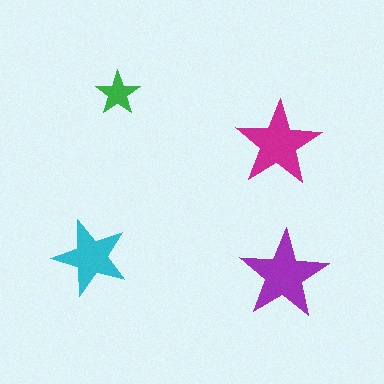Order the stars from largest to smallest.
the purple one, the magenta one, the cyan one, the green one.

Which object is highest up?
The green star is topmost.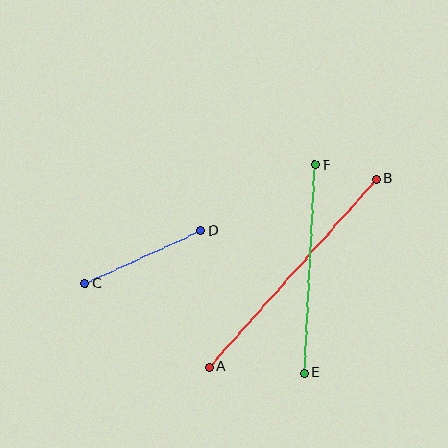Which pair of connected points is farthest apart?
Points A and B are farthest apart.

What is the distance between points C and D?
The distance is approximately 127 pixels.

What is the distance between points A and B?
The distance is approximately 252 pixels.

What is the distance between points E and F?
The distance is approximately 209 pixels.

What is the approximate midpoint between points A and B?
The midpoint is at approximately (293, 273) pixels.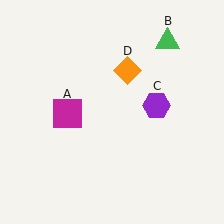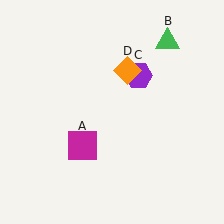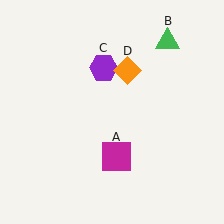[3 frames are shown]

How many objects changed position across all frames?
2 objects changed position: magenta square (object A), purple hexagon (object C).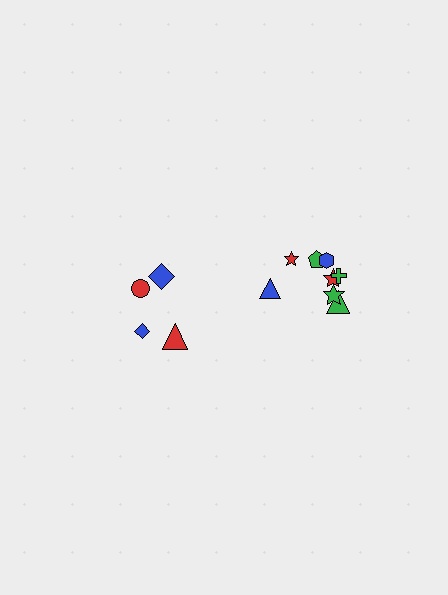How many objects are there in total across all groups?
There are 12 objects.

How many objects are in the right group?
There are 8 objects.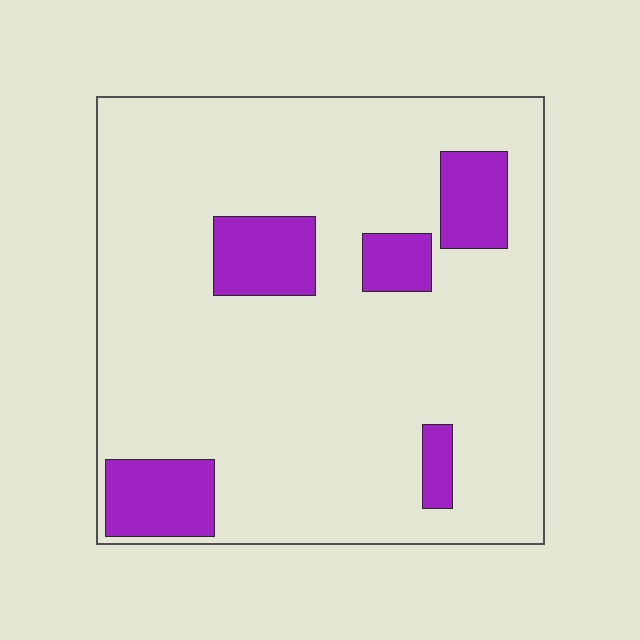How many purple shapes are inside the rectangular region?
5.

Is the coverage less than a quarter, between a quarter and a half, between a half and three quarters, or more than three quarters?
Less than a quarter.